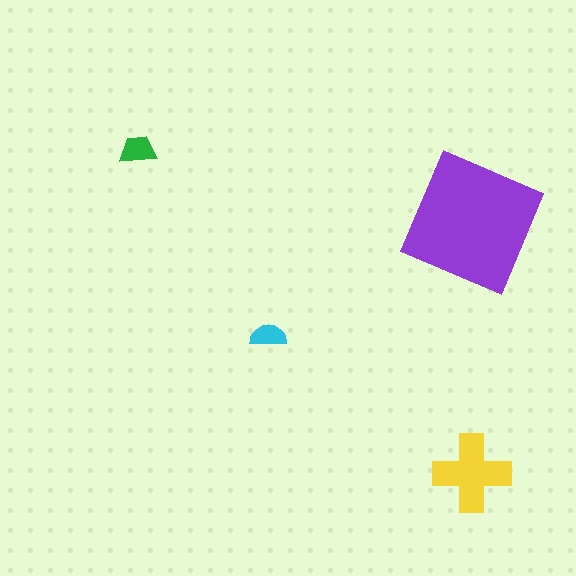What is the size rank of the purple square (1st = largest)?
1st.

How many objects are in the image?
There are 4 objects in the image.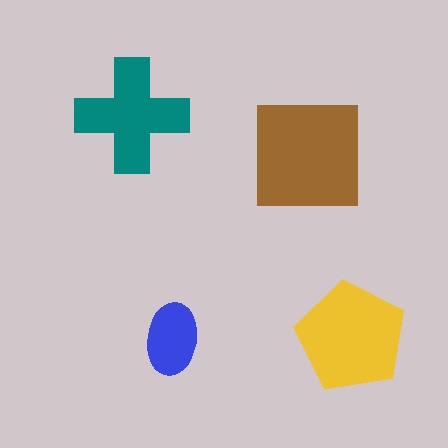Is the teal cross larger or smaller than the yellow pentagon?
Smaller.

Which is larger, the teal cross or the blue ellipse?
The teal cross.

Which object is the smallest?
The blue ellipse.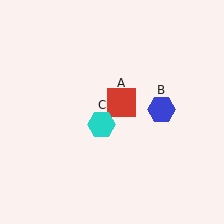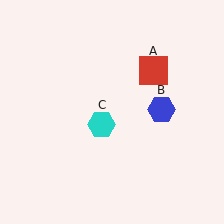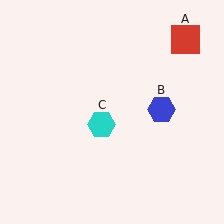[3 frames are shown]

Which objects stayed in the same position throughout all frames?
Blue hexagon (object B) and cyan hexagon (object C) remained stationary.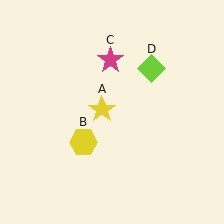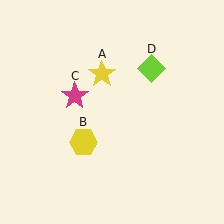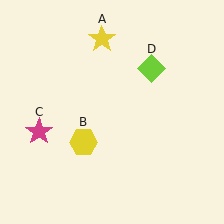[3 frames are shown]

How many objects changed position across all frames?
2 objects changed position: yellow star (object A), magenta star (object C).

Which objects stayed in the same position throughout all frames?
Yellow hexagon (object B) and lime diamond (object D) remained stationary.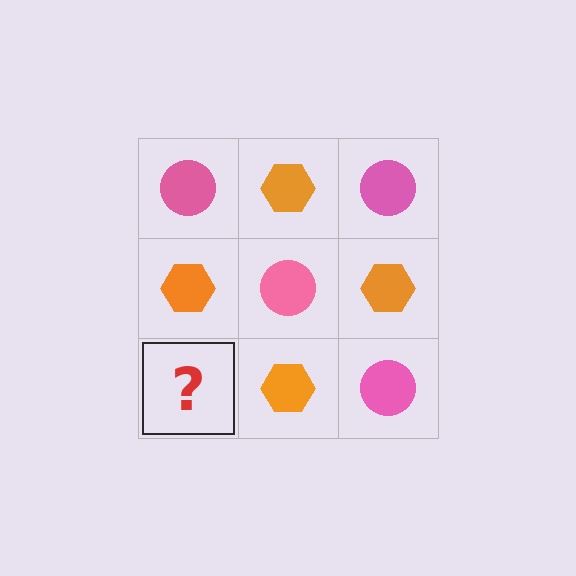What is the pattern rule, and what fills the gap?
The rule is that it alternates pink circle and orange hexagon in a checkerboard pattern. The gap should be filled with a pink circle.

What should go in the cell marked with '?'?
The missing cell should contain a pink circle.